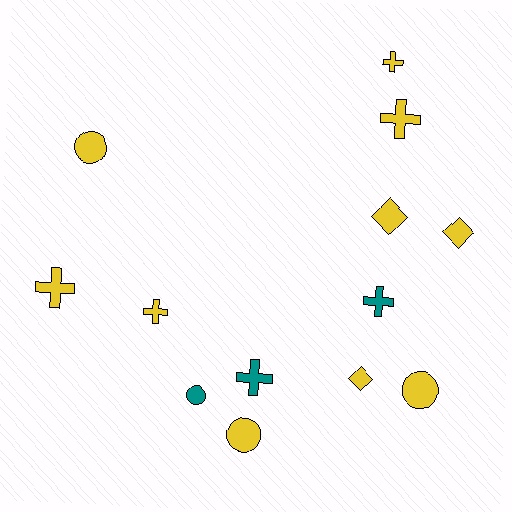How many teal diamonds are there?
There are no teal diamonds.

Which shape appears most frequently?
Cross, with 6 objects.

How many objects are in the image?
There are 13 objects.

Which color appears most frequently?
Yellow, with 10 objects.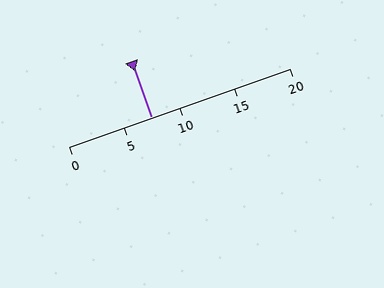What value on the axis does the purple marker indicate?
The marker indicates approximately 7.5.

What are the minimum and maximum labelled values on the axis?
The axis runs from 0 to 20.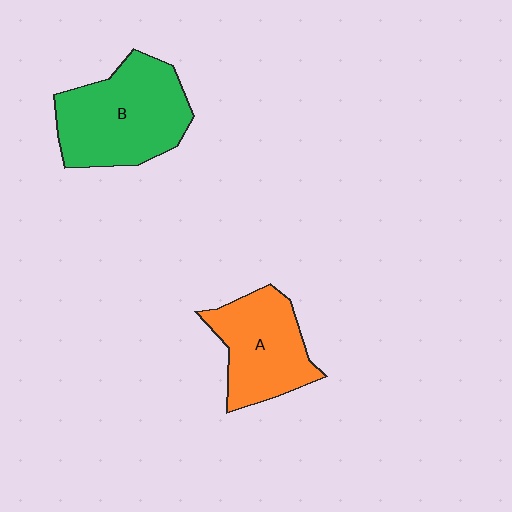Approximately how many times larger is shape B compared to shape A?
Approximately 1.3 times.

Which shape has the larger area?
Shape B (green).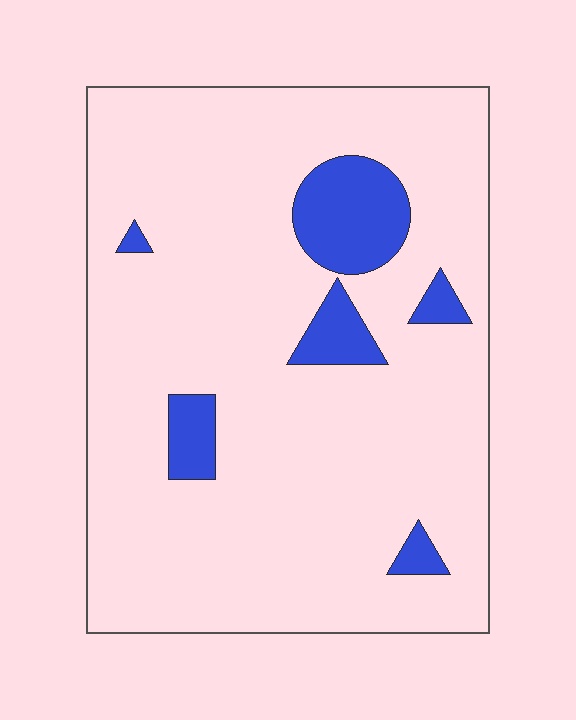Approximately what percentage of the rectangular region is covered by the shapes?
Approximately 10%.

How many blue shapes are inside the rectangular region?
6.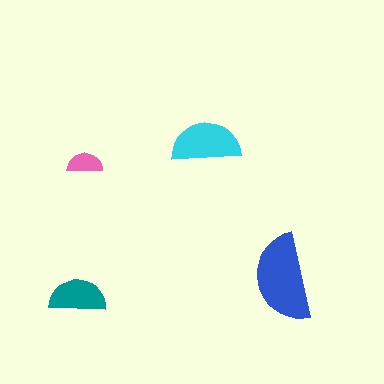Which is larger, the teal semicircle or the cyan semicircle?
The cyan one.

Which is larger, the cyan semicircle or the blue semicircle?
The blue one.